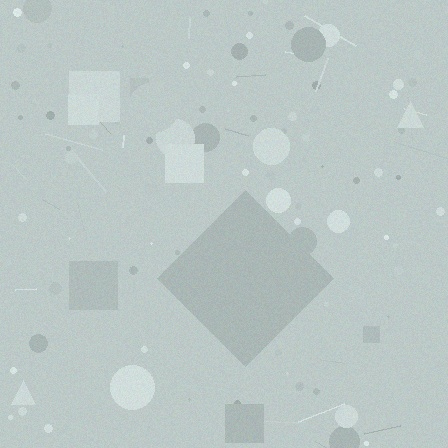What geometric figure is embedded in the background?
A diamond is embedded in the background.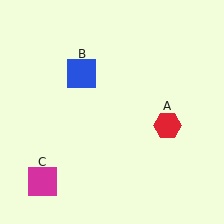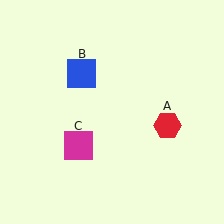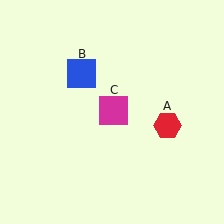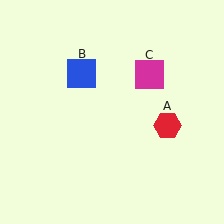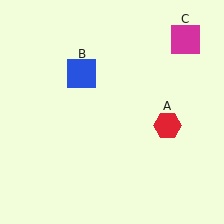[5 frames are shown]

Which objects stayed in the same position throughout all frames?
Red hexagon (object A) and blue square (object B) remained stationary.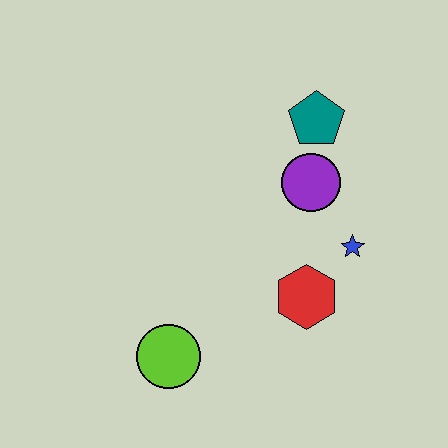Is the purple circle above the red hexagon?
Yes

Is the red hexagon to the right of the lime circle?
Yes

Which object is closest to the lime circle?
The red hexagon is closest to the lime circle.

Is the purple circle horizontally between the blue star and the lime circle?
Yes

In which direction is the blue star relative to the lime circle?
The blue star is to the right of the lime circle.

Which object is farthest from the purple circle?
The lime circle is farthest from the purple circle.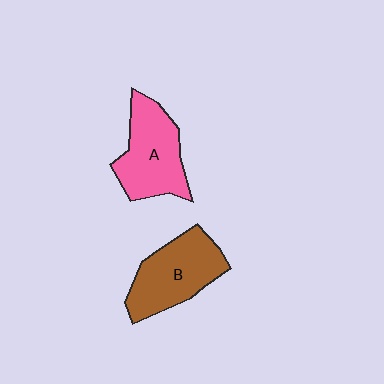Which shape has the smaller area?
Shape A (pink).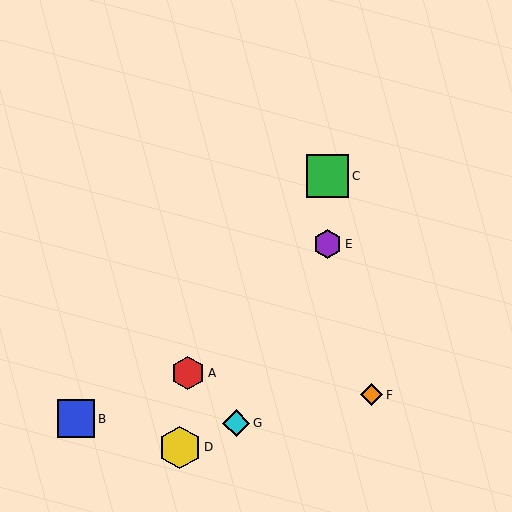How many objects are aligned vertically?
2 objects (C, E) are aligned vertically.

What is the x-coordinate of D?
Object D is at x≈180.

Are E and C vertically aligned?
Yes, both are at x≈328.